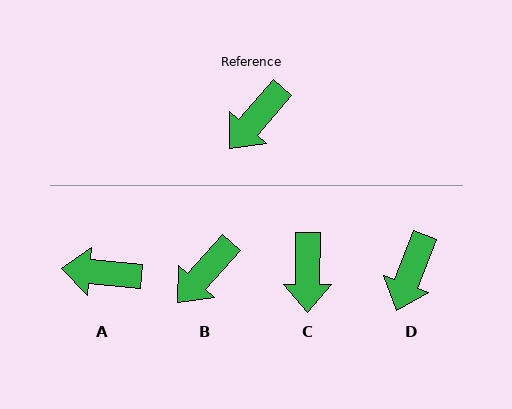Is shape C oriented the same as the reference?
No, it is off by about 41 degrees.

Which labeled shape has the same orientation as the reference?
B.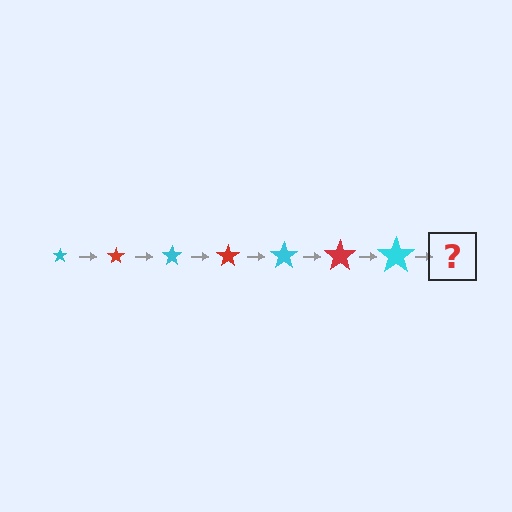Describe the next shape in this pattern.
It should be a red star, larger than the previous one.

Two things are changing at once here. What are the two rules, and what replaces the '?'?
The two rules are that the star grows larger each step and the color cycles through cyan and red. The '?' should be a red star, larger than the previous one.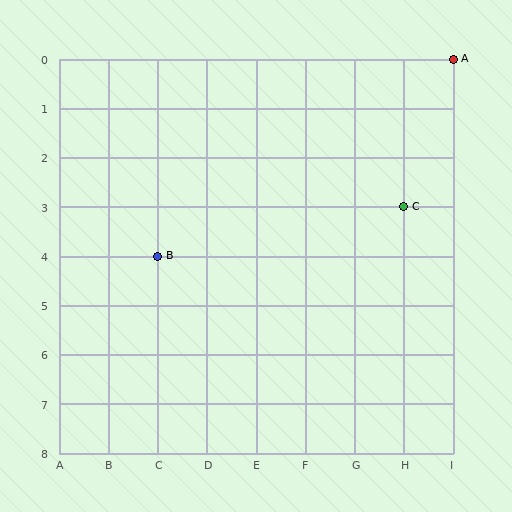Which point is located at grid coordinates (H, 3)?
Point C is at (H, 3).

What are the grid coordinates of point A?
Point A is at grid coordinates (I, 0).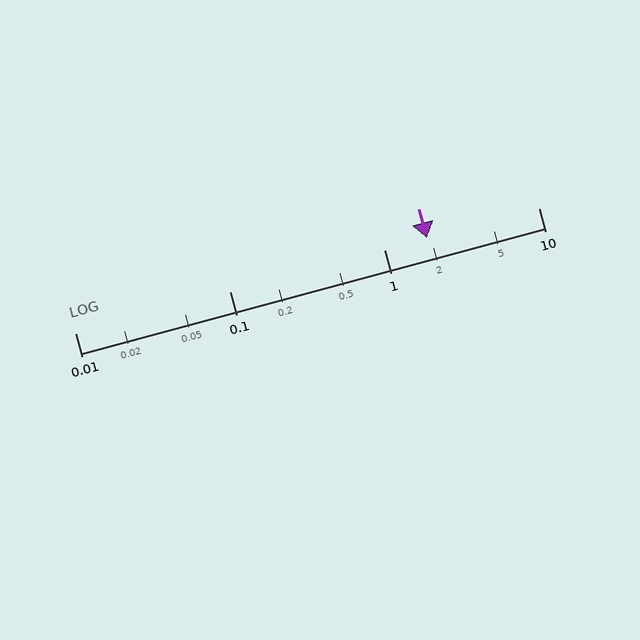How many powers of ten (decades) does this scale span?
The scale spans 3 decades, from 0.01 to 10.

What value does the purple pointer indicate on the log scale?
The pointer indicates approximately 1.9.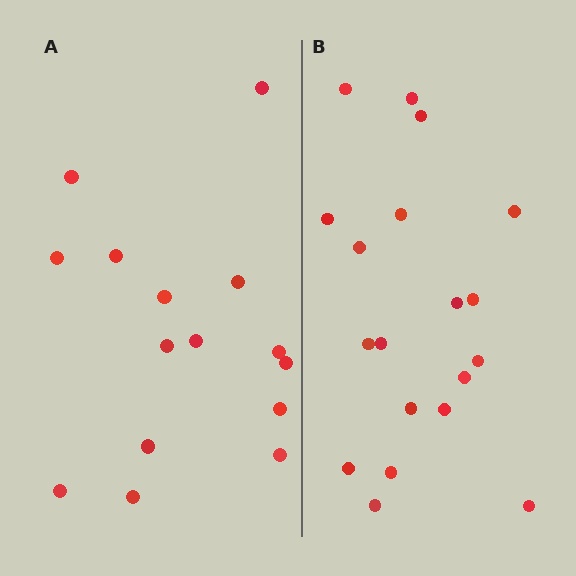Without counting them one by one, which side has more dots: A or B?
Region B (the right region) has more dots.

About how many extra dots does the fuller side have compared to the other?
Region B has about 4 more dots than region A.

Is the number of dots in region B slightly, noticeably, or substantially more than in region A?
Region B has noticeably more, but not dramatically so. The ratio is roughly 1.3 to 1.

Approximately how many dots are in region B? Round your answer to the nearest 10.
About 20 dots. (The exact count is 19, which rounds to 20.)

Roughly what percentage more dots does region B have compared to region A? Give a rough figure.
About 25% more.